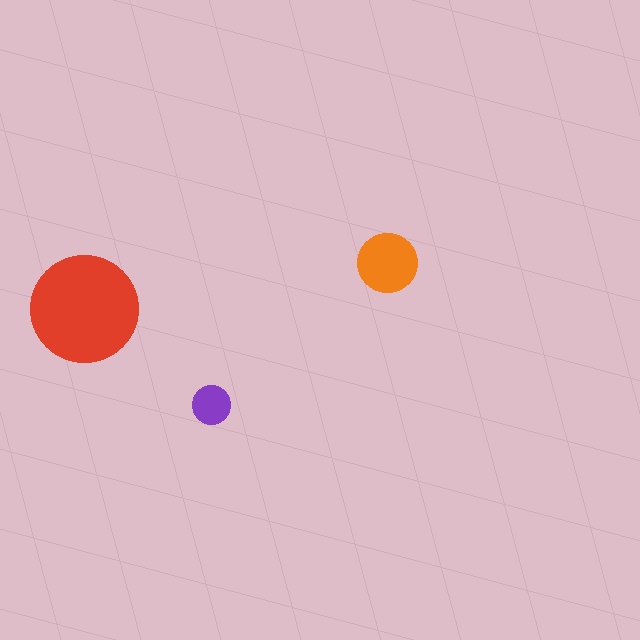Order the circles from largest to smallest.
the red one, the orange one, the purple one.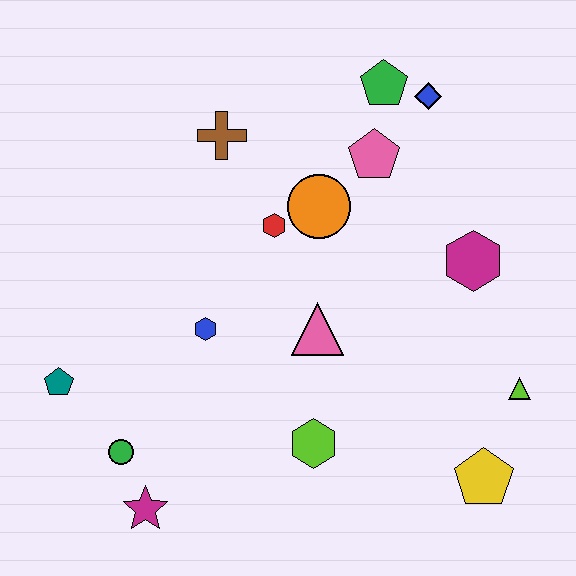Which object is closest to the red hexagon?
The orange circle is closest to the red hexagon.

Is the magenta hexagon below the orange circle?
Yes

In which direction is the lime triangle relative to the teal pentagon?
The lime triangle is to the right of the teal pentagon.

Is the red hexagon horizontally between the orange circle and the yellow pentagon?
No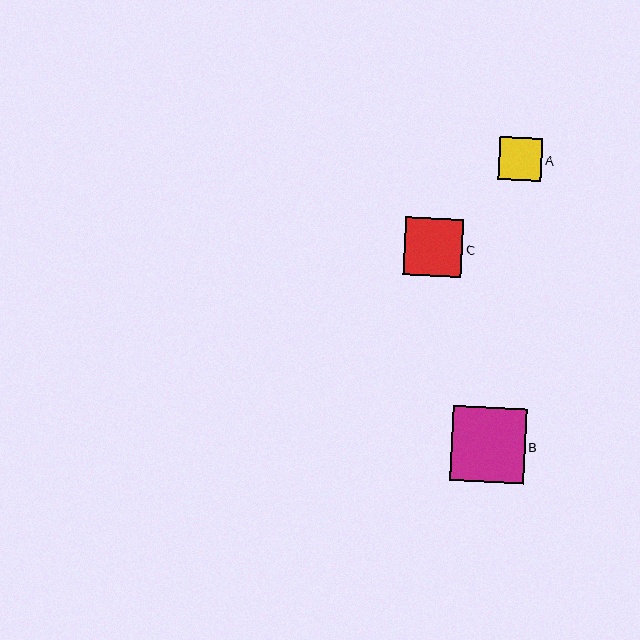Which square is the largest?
Square B is the largest with a size of approximately 74 pixels.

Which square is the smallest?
Square A is the smallest with a size of approximately 43 pixels.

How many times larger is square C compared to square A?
Square C is approximately 1.3 times the size of square A.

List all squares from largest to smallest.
From largest to smallest: B, C, A.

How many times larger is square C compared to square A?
Square C is approximately 1.3 times the size of square A.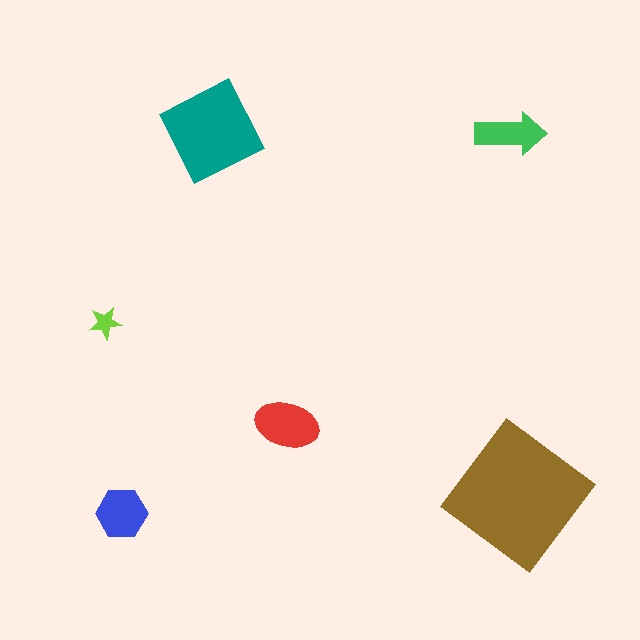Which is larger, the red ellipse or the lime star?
The red ellipse.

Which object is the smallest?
The lime star.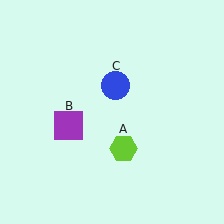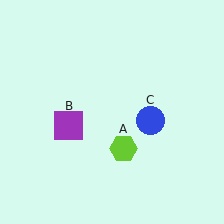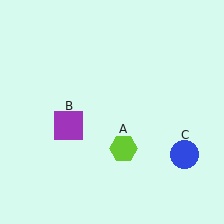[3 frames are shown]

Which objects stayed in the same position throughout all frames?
Lime hexagon (object A) and purple square (object B) remained stationary.